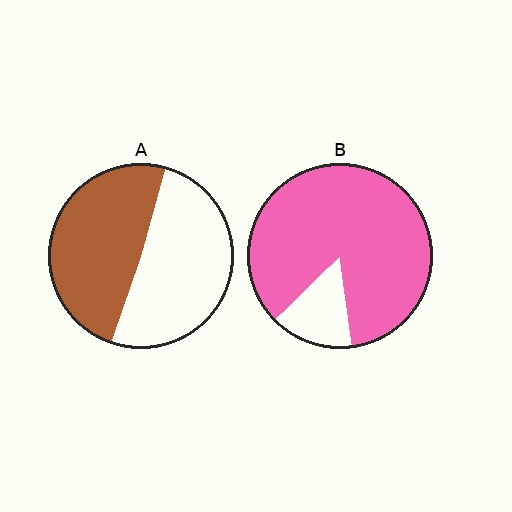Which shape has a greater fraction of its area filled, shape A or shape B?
Shape B.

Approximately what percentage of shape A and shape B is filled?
A is approximately 50% and B is approximately 85%.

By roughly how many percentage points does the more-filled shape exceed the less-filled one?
By roughly 35 percentage points (B over A).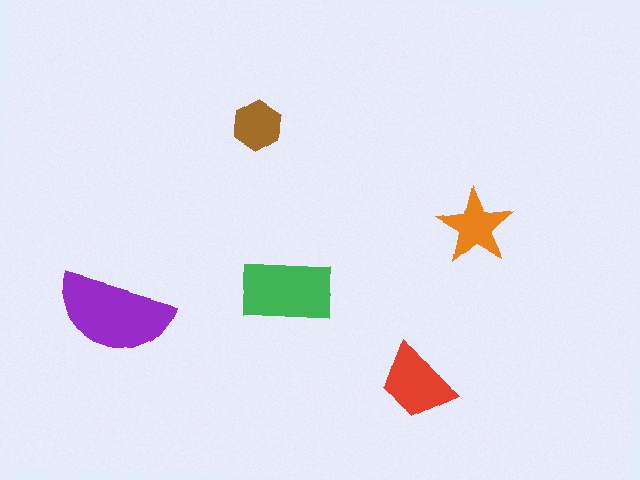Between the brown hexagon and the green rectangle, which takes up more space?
The green rectangle.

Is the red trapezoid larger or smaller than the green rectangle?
Smaller.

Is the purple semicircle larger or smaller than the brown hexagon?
Larger.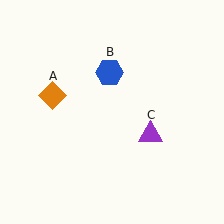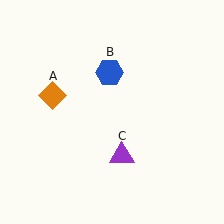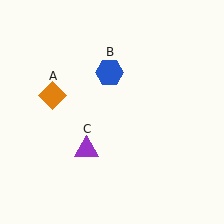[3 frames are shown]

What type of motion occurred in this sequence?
The purple triangle (object C) rotated clockwise around the center of the scene.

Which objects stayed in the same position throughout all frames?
Orange diamond (object A) and blue hexagon (object B) remained stationary.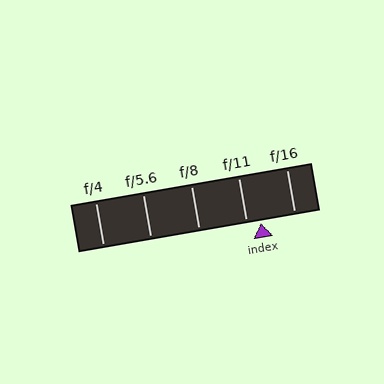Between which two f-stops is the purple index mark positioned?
The index mark is between f/11 and f/16.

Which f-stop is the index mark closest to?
The index mark is closest to f/11.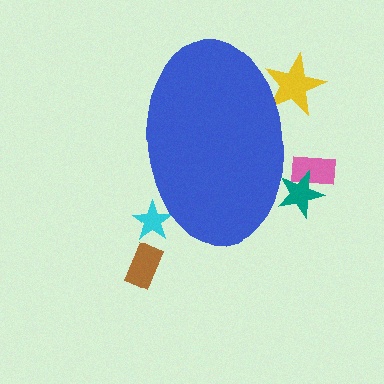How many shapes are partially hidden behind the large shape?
4 shapes are partially hidden.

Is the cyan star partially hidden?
Yes, the cyan star is partially hidden behind the blue ellipse.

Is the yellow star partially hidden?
Yes, the yellow star is partially hidden behind the blue ellipse.